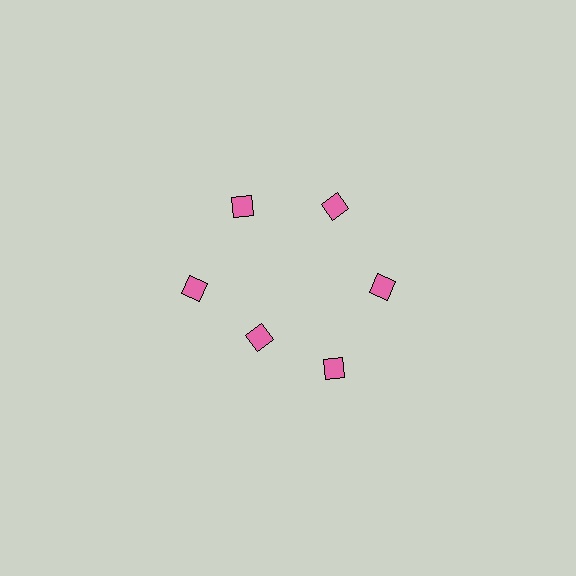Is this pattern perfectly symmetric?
No. The 6 pink diamonds are arranged in a ring, but one element near the 7 o'clock position is pulled inward toward the center, breaking the 6-fold rotational symmetry.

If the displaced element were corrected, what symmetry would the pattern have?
It would have 6-fold rotational symmetry — the pattern would map onto itself every 60 degrees.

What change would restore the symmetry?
The symmetry would be restored by moving it outward, back onto the ring so that all 6 diamonds sit at equal angles and equal distance from the center.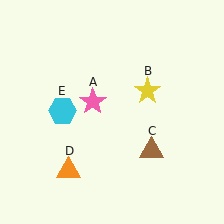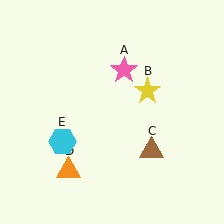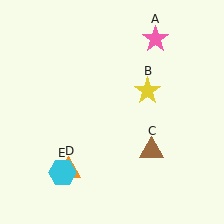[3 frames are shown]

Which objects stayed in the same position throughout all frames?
Yellow star (object B) and brown triangle (object C) and orange triangle (object D) remained stationary.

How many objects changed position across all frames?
2 objects changed position: pink star (object A), cyan hexagon (object E).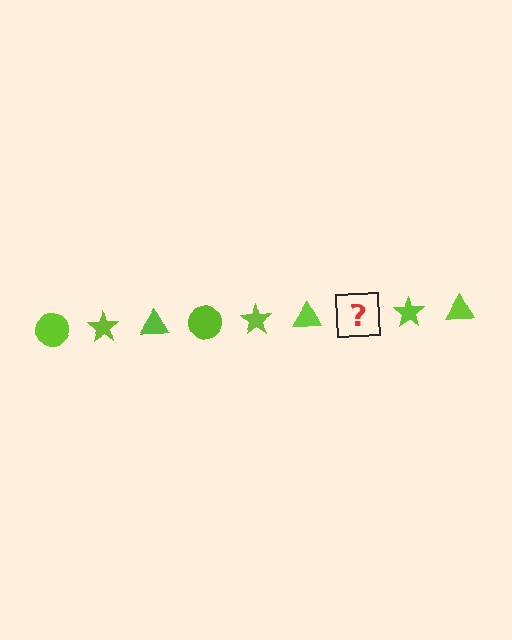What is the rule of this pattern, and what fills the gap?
The rule is that the pattern cycles through circle, star, triangle shapes in lime. The gap should be filled with a lime circle.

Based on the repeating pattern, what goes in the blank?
The blank should be a lime circle.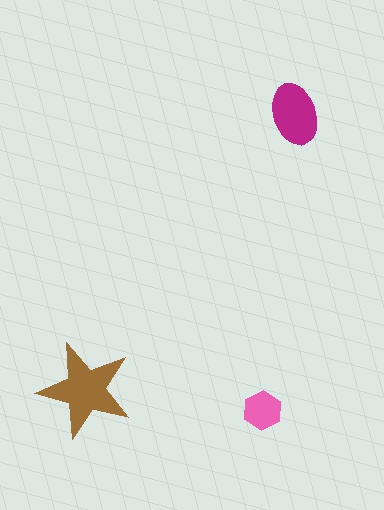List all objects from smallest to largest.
The pink hexagon, the magenta ellipse, the brown star.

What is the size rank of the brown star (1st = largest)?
1st.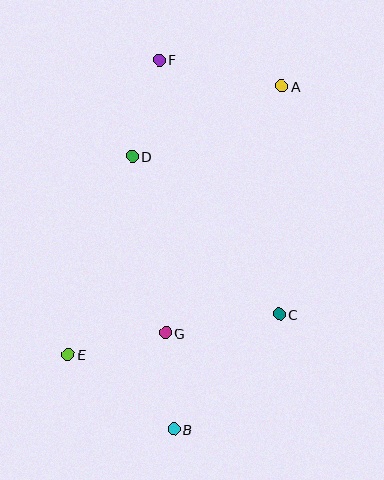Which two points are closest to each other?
Points B and G are closest to each other.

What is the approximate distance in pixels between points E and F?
The distance between E and F is approximately 309 pixels.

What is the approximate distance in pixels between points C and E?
The distance between C and E is approximately 215 pixels.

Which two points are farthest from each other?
Points B and F are farthest from each other.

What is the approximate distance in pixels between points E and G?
The distance between E and G is approximately 100 pixels.